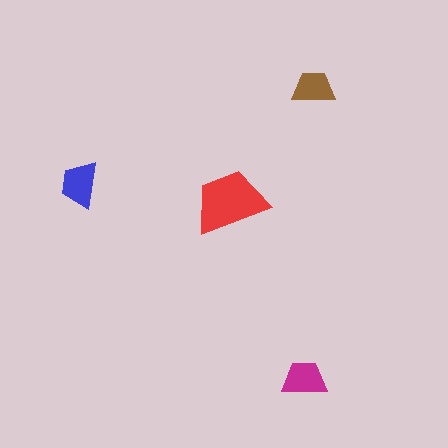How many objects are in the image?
There are 4 objects in the image.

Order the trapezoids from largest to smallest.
the red one, the blue one, the magenta one, the brown one.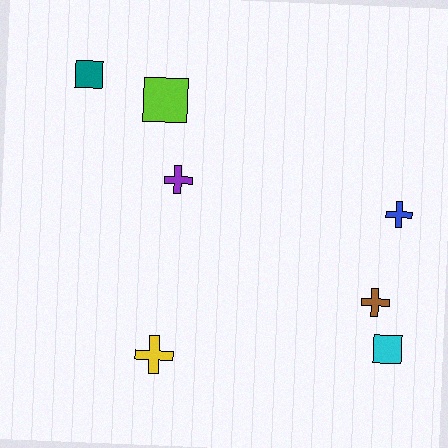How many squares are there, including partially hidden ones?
There are 3 squares.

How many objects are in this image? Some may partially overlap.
There are 7 objects.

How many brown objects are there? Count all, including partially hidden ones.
There is 1 brown object.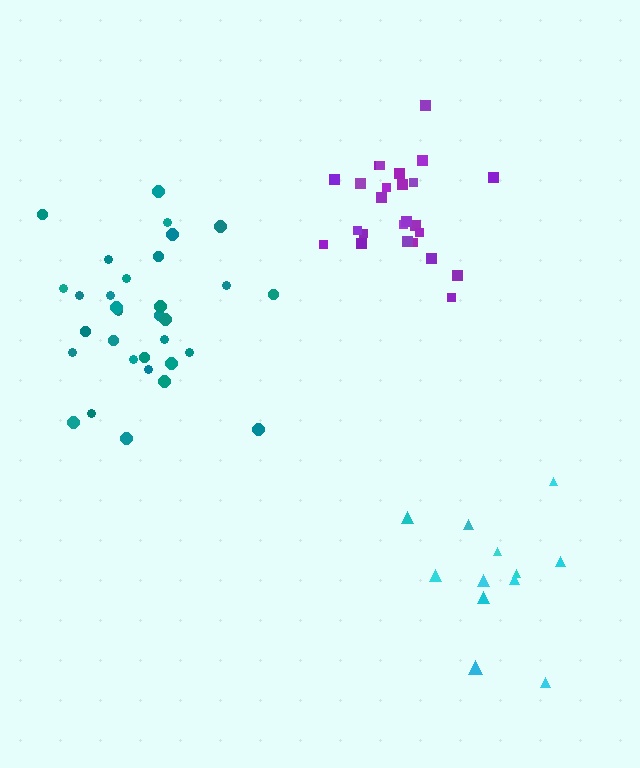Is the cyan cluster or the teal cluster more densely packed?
Teal.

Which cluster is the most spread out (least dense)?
Cyan.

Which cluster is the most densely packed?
Purple.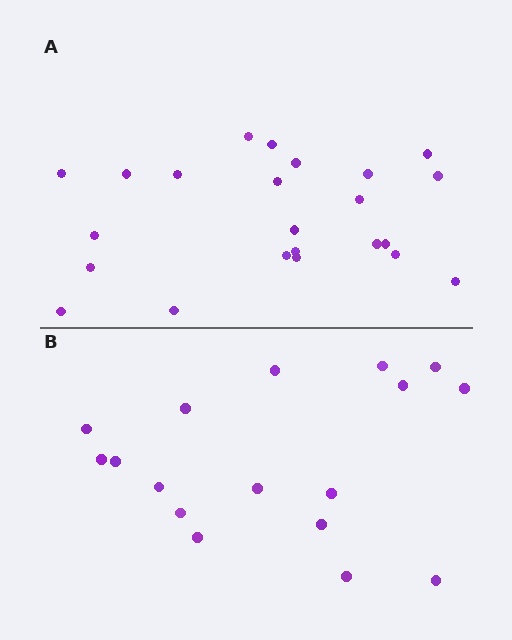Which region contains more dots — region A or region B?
Region A (the top region) has more dots.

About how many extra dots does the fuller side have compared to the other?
Region A has about 6 more dots than region B.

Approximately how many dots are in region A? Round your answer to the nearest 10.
About 20 dots. (The exact count is 23, which rounds to 20.)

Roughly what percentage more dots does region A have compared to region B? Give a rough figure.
About 35% more.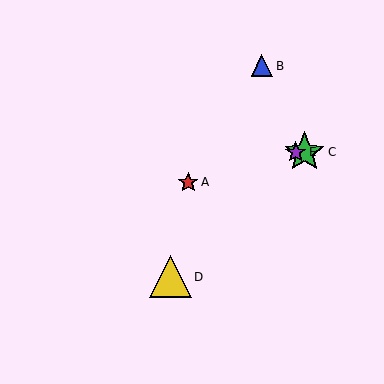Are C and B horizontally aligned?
No, C is at y≈152 and B is at y≈66.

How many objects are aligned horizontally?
2 objects (C, E) are aligned horizontally.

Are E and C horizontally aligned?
Yes, both are at y≈152.